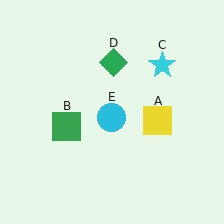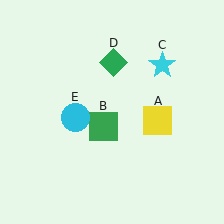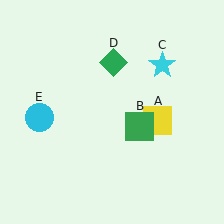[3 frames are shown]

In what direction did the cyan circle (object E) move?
The cyan circle (object E) moved left.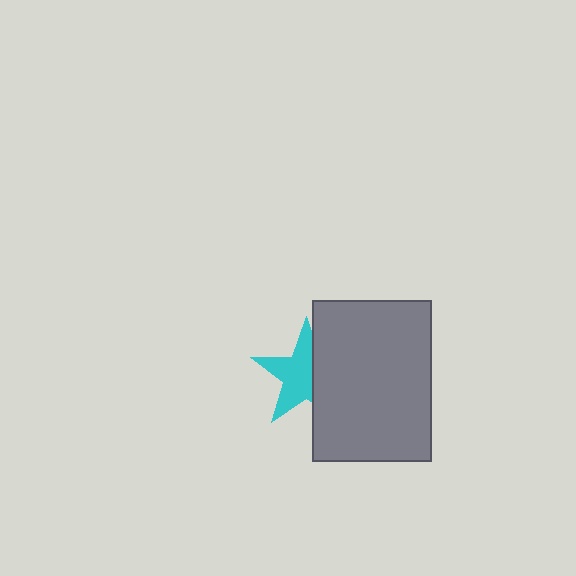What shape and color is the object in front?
The object in front is a gray rectangle.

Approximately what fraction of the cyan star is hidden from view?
Roughly 40% of the cyan star is hidden behind the gray rectangle.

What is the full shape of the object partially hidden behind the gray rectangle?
The partially hidden object is a cyan star.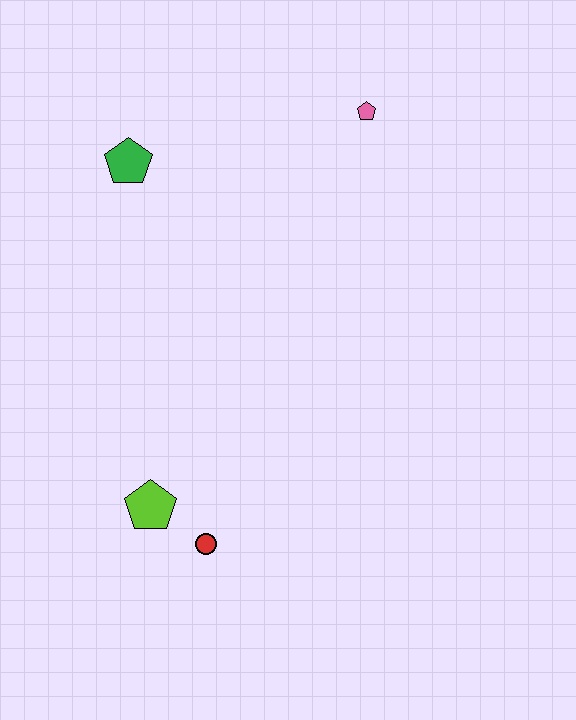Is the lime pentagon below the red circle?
No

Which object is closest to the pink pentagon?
The green pentagon is closest to the pink pentagon.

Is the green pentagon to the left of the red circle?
Yes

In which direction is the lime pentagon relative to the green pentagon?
The lime pentagon is below the green pentagon.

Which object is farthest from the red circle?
The pink pentagon is farthest from the red circle.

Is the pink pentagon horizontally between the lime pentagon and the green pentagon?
No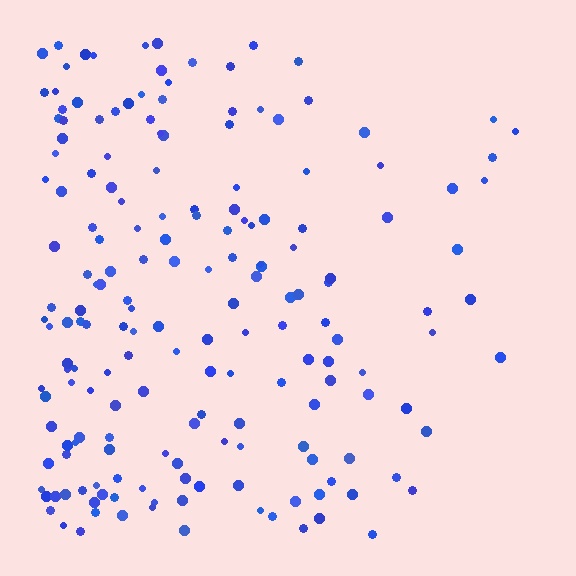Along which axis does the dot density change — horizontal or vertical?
Horizontal.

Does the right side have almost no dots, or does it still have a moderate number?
Still a moderate number, just noticeably fewer than the left.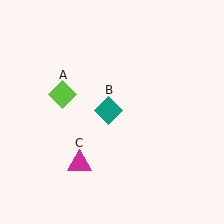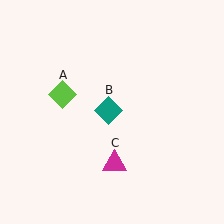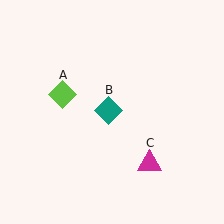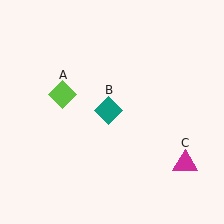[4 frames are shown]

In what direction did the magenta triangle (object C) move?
The magenta triangle (object C) moved right.